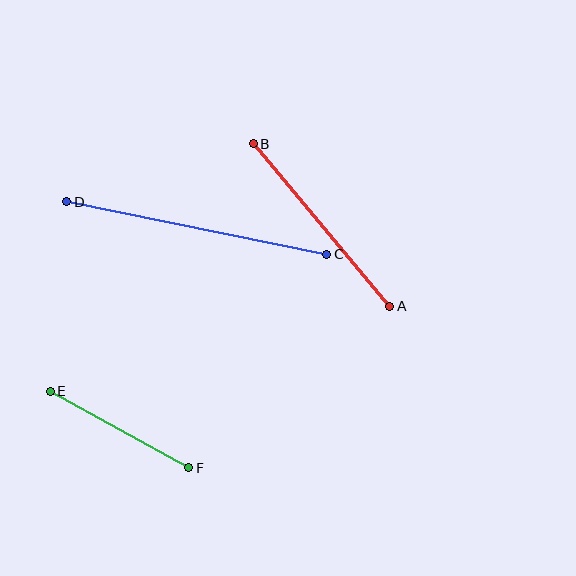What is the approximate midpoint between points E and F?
The midpoint is at approximately (120, 430) pixels.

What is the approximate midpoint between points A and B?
The midpoint is at approximately (321, 225) pixels.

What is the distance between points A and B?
The distance is approximately 212 pixels.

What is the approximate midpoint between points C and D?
The midpoint is at approximately (197, 228) pixels.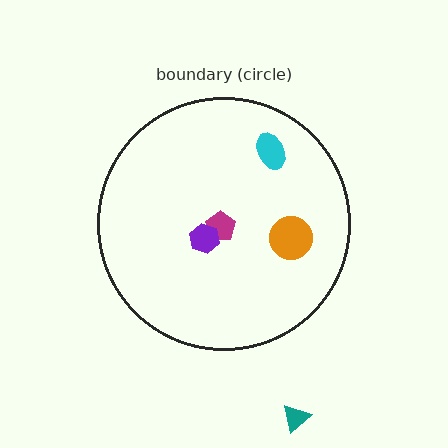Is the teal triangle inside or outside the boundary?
Outside.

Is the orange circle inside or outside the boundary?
Inside.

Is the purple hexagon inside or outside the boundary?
Inside.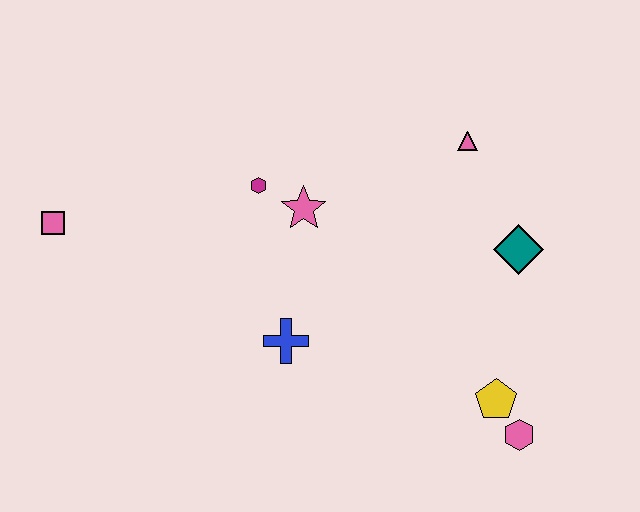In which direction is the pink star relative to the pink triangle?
The pink star is to the left of the pink triangle.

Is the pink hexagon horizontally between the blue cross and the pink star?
No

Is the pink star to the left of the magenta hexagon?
No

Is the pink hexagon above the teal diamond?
No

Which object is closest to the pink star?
The magenta hexagon is closest to the pink star.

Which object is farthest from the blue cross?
The pink triangle is farthest from the blue cross.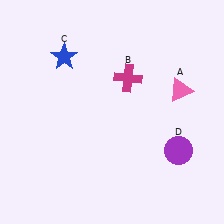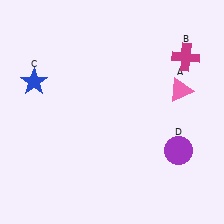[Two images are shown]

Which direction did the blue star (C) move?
The blue star (C) moved left.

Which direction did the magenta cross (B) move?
The magenta cross (B) moved right.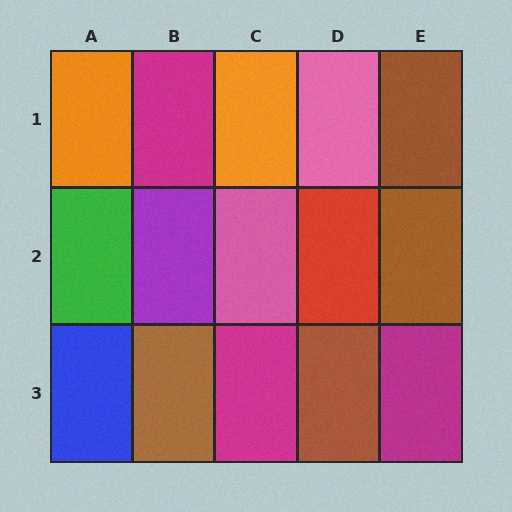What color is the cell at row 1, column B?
Magenta.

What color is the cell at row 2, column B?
Purple.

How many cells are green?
1 cell is green.